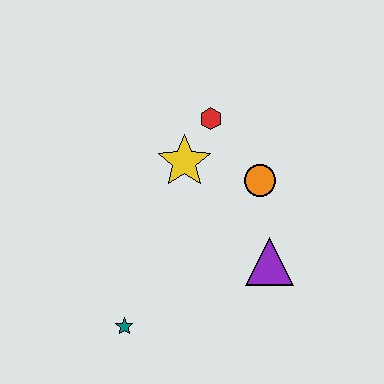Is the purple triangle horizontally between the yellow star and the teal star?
No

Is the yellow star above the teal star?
Yes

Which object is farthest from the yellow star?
The teal star is farthest from the yellow star.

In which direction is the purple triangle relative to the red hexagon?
The purple triangle is below the red hexagon.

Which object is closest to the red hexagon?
The yellow star is closest to the red hexagon.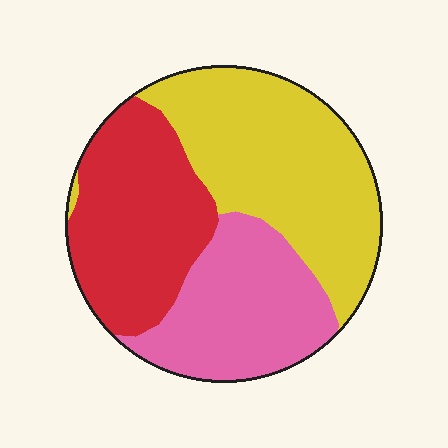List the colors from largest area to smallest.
From largest to smallest: yellow, red, pink.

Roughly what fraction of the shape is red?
Red takes up between a sixth and a third of the shape.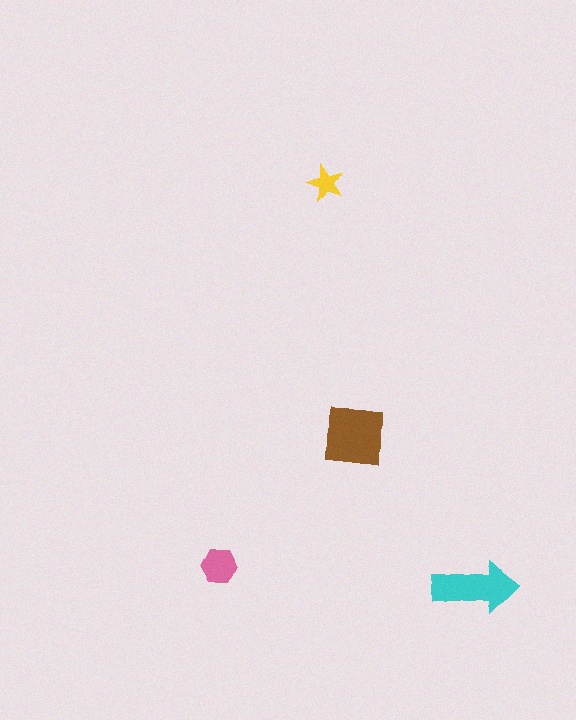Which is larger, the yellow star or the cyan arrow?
The cyan arrow.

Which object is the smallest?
The yellow star.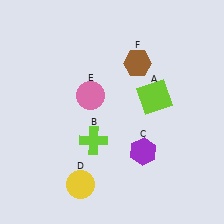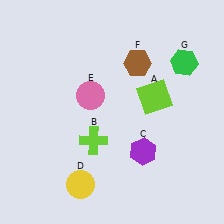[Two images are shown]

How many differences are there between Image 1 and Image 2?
There is 1 difference between the two images.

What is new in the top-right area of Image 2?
A green hexagon (G) was added in the top-right area of Image 2.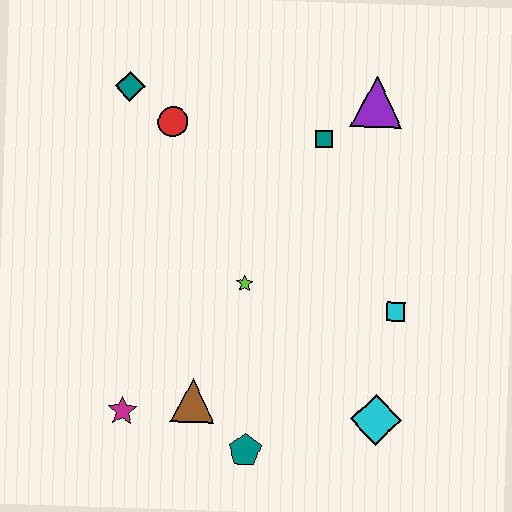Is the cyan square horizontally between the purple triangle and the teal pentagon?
No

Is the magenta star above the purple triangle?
No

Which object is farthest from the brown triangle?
The purple triangle is farthest from the brown triangle.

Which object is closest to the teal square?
The purple triangle is closest to the teal square.